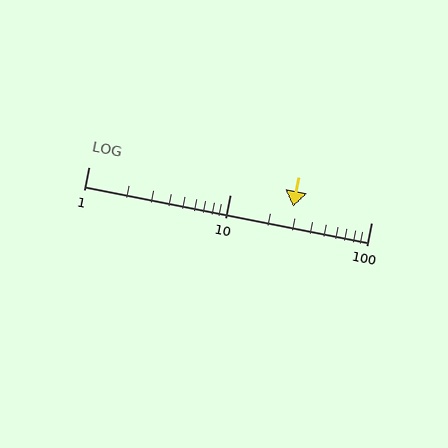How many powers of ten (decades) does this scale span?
The scale spans 2 decades, from 1 to 100.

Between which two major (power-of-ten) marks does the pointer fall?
The pointer is between 10 and 100.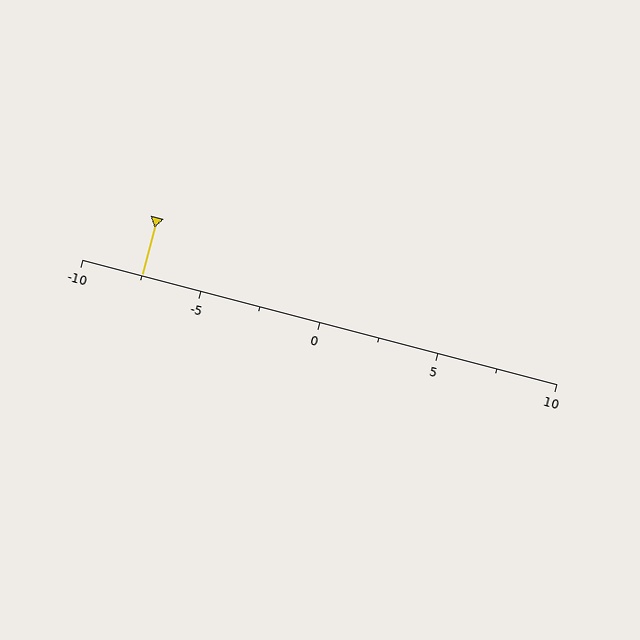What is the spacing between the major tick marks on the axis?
The major ticks are spaced 5 apart.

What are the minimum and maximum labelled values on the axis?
The axis runs from -10 to 10.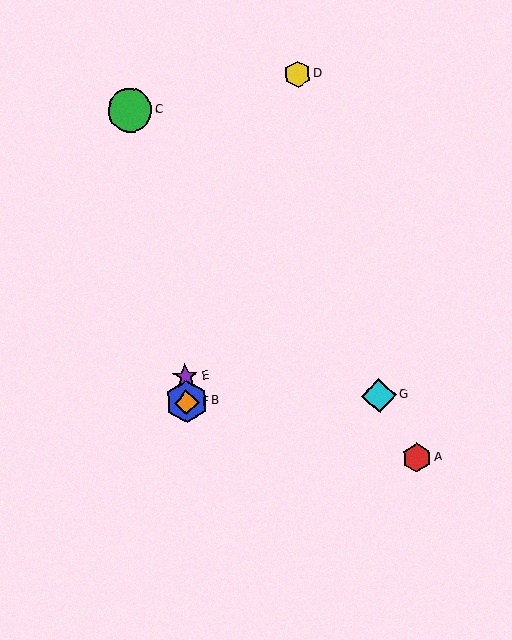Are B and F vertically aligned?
Yes, both are at x≈186.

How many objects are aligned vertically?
3 objects (B, E, F) are aligned vertically.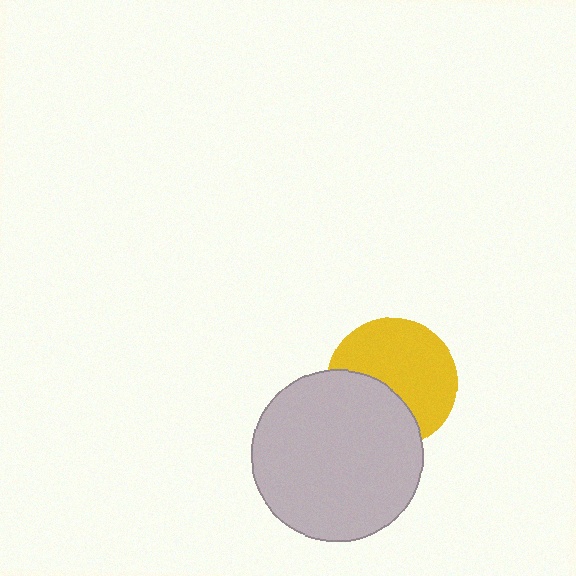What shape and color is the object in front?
The object in front is a light gray circle.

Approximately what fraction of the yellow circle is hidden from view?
Roughly 37% of the yellow circle is hidden behind the light gray circle.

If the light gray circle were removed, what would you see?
You would see the complete yellow circle.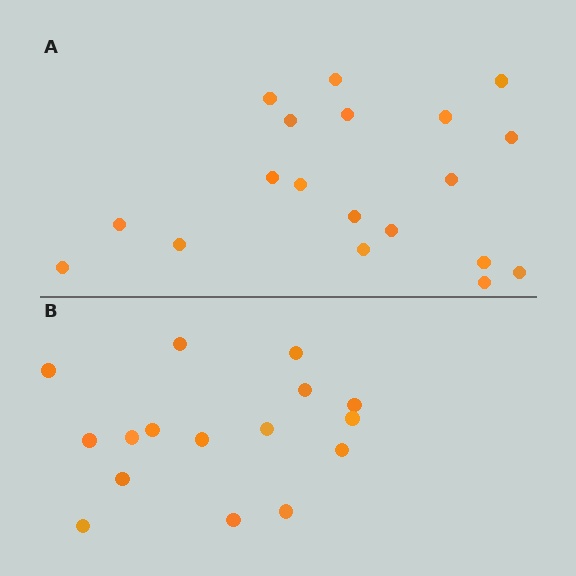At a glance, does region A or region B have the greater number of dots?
Region A (the top region) has more dots.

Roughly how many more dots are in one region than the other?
Region A has just a few more — roughly 2 or 3 more dots than region B.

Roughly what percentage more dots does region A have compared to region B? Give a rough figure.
About 20% more.